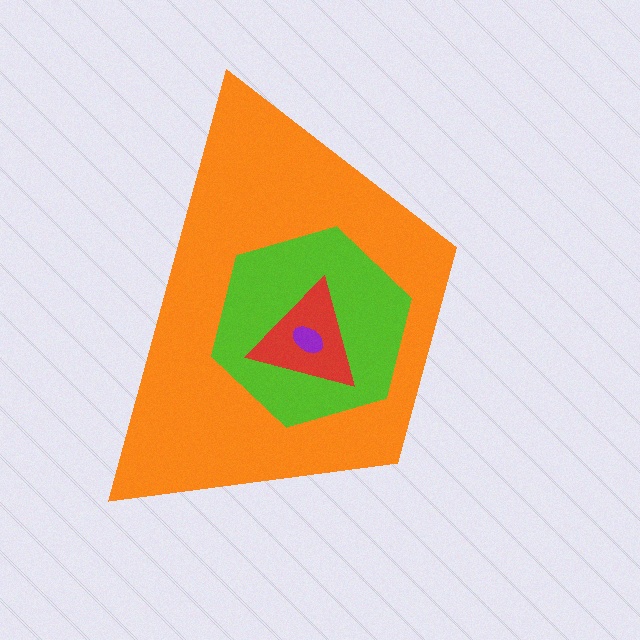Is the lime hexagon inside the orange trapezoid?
Yes.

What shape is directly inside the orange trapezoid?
The lime hexagon.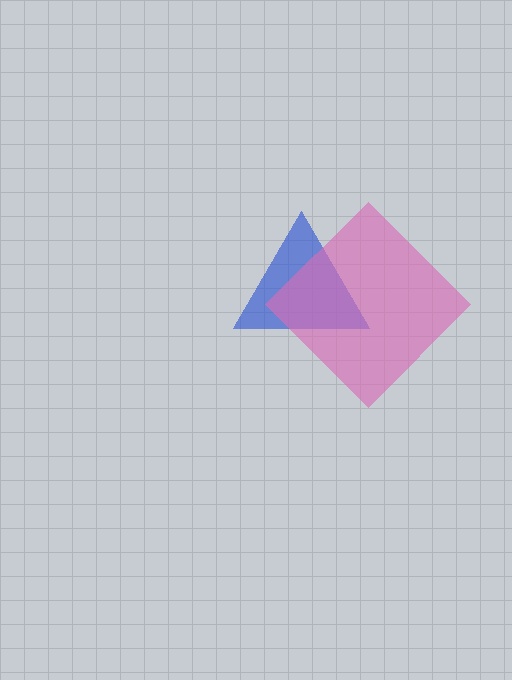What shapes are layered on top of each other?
The layered shapes are: a blue triangle, a pink diamond.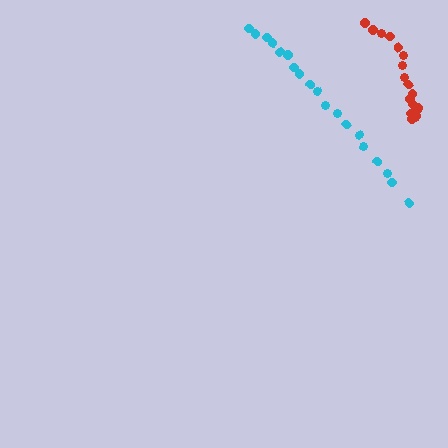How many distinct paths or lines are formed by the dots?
There are 2 distinct paths.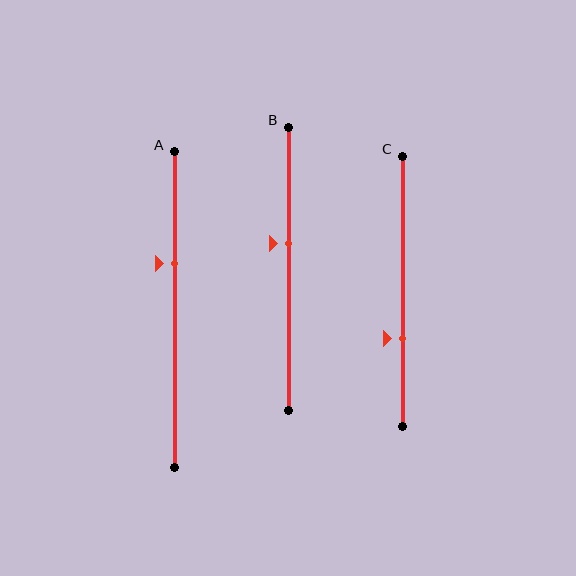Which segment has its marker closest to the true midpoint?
Segment B has its marker closest to the true midpoint.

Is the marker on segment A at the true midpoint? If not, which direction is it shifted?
No, the marker on segment A is shifted upward by about 14% of the segment length.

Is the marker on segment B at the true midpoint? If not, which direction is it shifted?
No, the marker on segment B is shifted upward by about 9% of the segment length.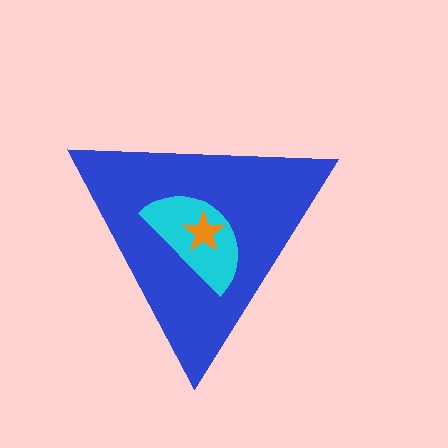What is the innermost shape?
The orange star.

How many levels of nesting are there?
3.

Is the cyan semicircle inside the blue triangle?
Yes.